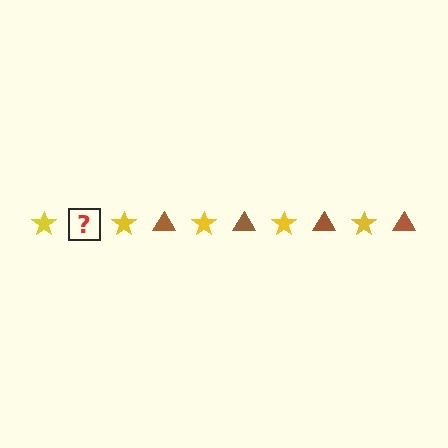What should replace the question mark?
The question mark should be replaced with a brown triangle.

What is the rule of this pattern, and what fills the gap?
The rule is that the pattern alternates between yellow star and brown triangle. The gap should be filled with a brown triangle.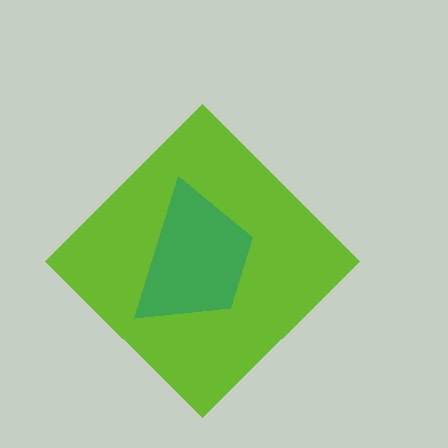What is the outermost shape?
The lime diamond.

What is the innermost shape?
The green trapezoid.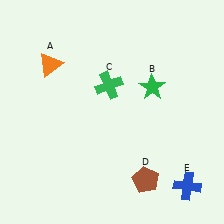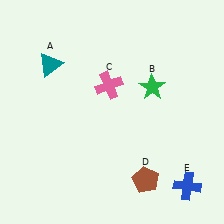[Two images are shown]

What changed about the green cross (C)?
In Image 1, C is green. In Image 2, it changed to pink.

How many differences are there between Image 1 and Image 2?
There are 2 differences between the two images.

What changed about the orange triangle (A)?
In Image 1, A is orange. In Image 2, it changed to teal.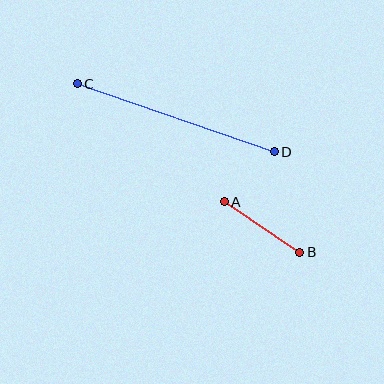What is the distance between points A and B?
The distance is approximately 91 pixels.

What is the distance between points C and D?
The distance is approximately 208 pixels.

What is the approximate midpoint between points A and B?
The midpoint is at approximately (262, 227) pixels.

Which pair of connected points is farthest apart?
Points C and D are farthest apart.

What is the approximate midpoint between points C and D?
The midpoint is at approximately (176, 118) pixels.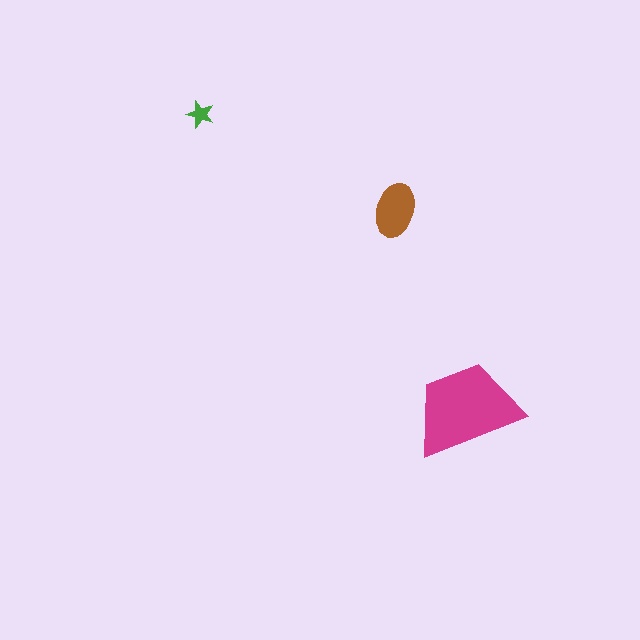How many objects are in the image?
There are 3 objects in the image.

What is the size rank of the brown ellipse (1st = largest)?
2nd.